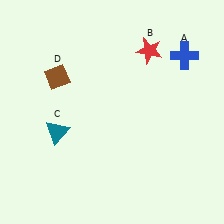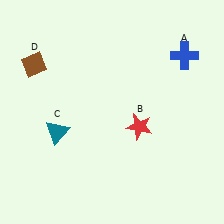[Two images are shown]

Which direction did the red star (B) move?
The red star (B) moved down.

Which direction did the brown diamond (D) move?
The brown diamond (D) moved left.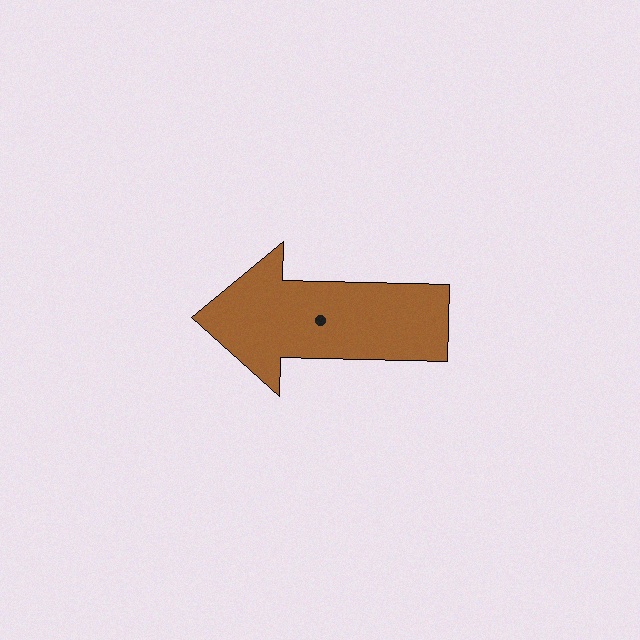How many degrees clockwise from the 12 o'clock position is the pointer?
Approximately 271 degrees.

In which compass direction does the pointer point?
West.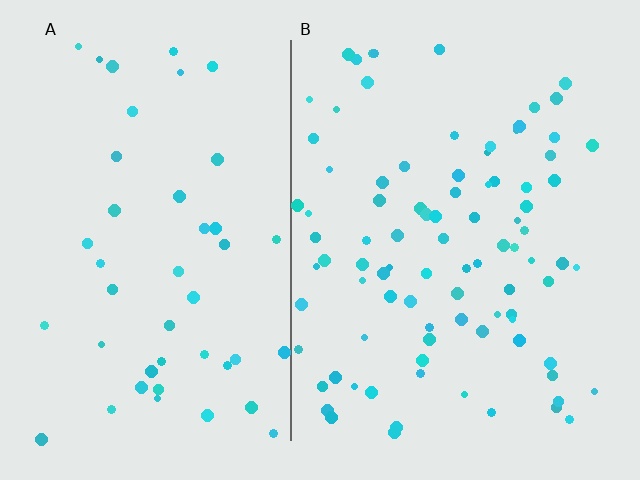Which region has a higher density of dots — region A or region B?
B (the right).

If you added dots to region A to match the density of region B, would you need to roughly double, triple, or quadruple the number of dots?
Approximately double.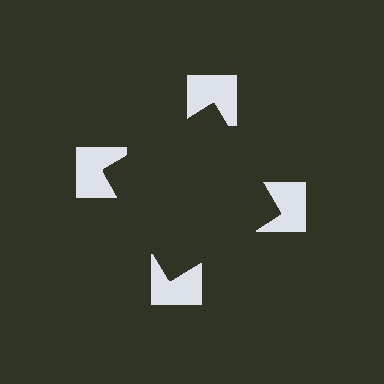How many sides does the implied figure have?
4 sides.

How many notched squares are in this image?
There are 4 — one at each vertex of the illusory square.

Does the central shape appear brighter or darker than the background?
It typically appears slightly darker than the background, even though no actual brightness change is drawn.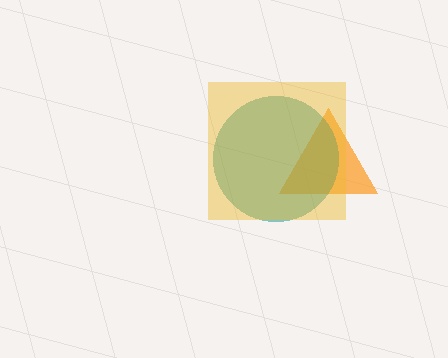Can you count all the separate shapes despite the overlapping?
Yes, there are 3 separate shapes.